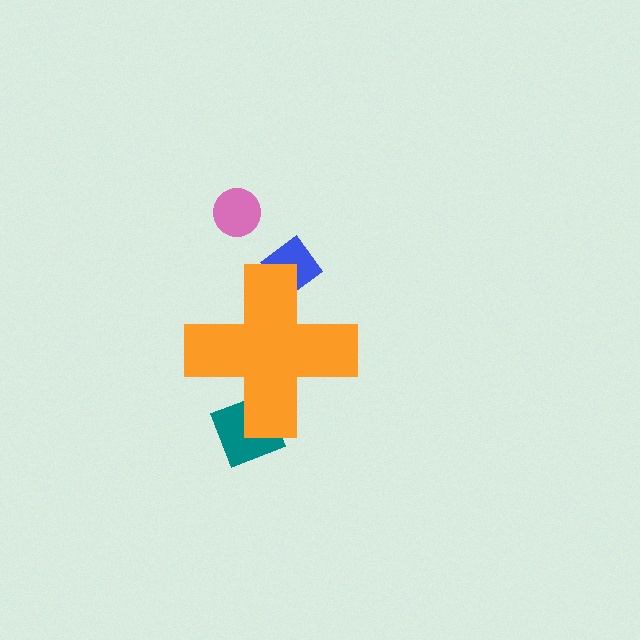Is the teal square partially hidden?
Yes, the teal square is partially hidden behind the orange cross.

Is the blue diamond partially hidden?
Yes, the blue diamond is partially hidden behind the orange cross.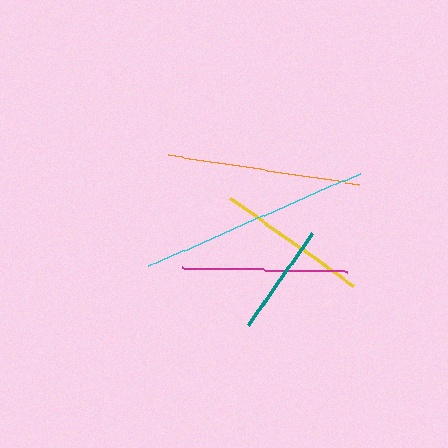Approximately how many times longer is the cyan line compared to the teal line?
The cyan line is approximately 2.1 times the length of the teal line.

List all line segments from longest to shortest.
From longest to shortest: cyan, orange, magenta, yellow, teal.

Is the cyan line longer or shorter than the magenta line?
The cyan line is longer than the magenta line.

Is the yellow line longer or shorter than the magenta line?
The magenta line is longer than the yellow line.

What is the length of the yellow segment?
The yellow segment is approximately 150 pixels long.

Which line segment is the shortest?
The teal line is the shortest at approximately 112 pixels.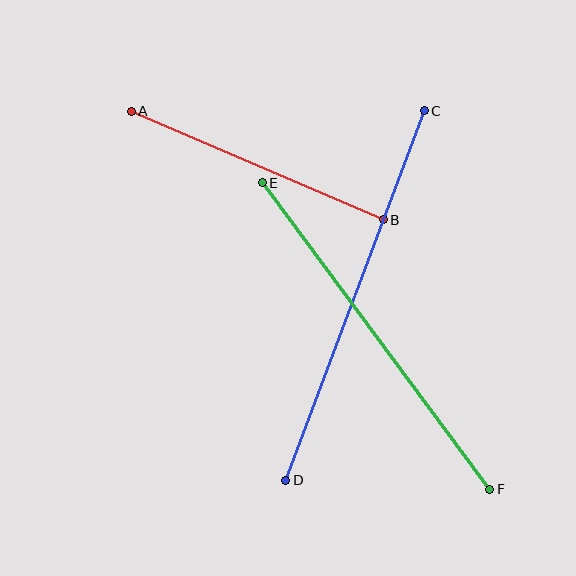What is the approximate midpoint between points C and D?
The midpoint is at approximately (355, 296) pixels.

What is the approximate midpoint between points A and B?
The midpoint is at approximately (257, 166) pixels.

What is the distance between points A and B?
The distance is approximately 275 pixels.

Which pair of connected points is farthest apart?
Points C and D are farthest apart.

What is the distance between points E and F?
The distance is approximately 382 pixels.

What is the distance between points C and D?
The distance is approximately 395 pixels.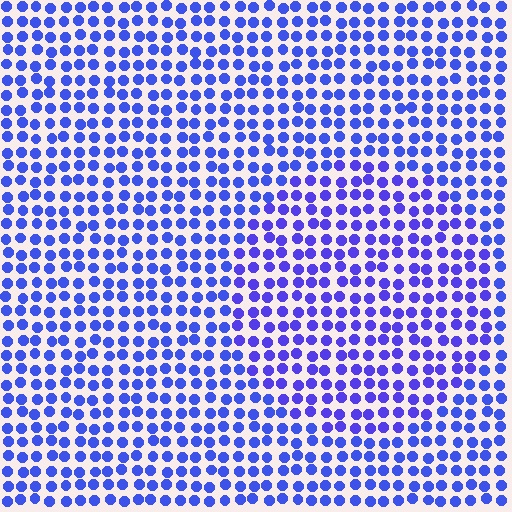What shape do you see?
I see a circle.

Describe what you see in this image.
The image is filled with small blue elements in a uniform arrangement. A circle-shaped region is visible where the elements are tinted to a slightly different hue, forming a subtle color boundary.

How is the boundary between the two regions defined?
The boundary is defined purely by a slight shift in hue (about 16 degrees). Spacing, size, and orientation are identical on both sides.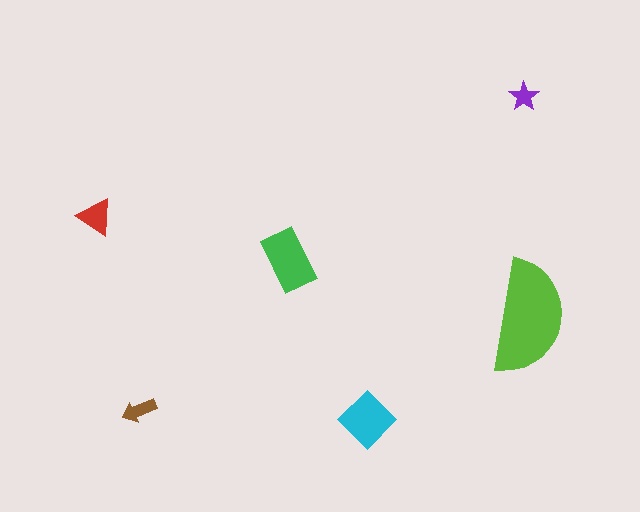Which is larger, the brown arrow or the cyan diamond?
The cyan diamond.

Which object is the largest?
The lime semicircle.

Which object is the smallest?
The purple star.